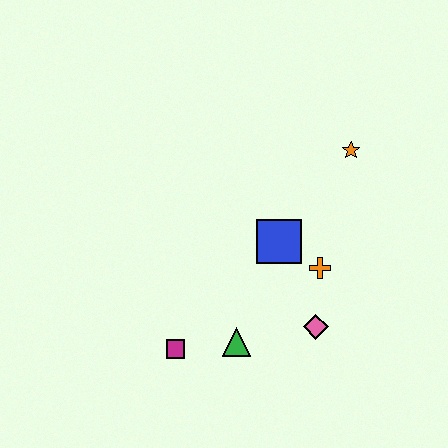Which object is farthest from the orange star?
The magenta square is farthest from the orange star.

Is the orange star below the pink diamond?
No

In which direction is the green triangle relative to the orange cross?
The green triangle is to the left of the orange cross.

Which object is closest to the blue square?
The orange cross is closest to the blue square.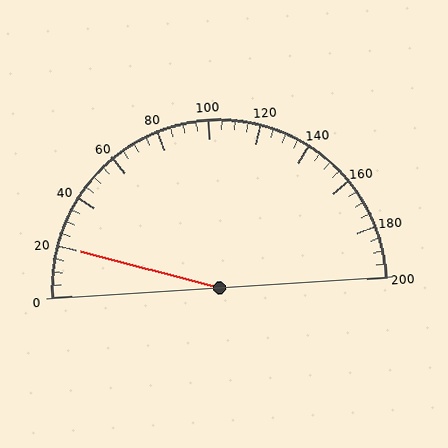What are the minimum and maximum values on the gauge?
The gauge ranges from 0 to 200.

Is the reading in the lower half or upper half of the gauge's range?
The reading is in the lower half of the range (0 to 200).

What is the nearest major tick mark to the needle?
The nearest major tick mark is 20.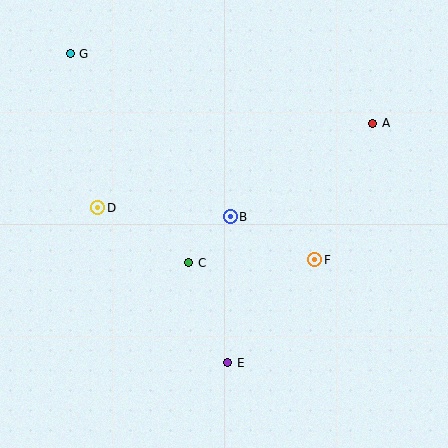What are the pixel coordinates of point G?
Point G is at (70, 54).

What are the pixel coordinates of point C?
Point C is at (189, 263).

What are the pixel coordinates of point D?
Point D is at (98, 208).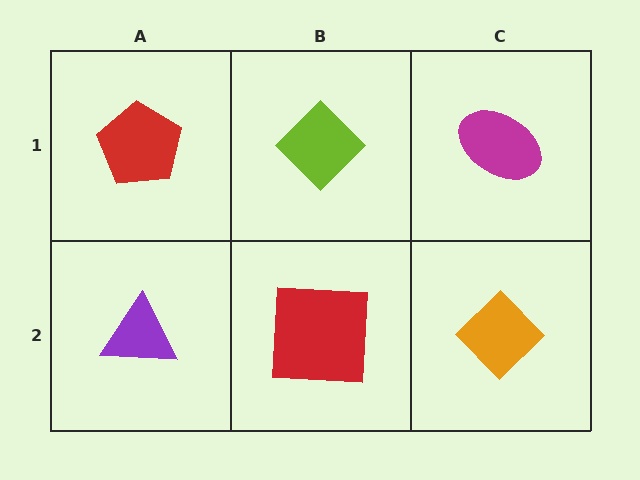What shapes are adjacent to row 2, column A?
A red pentagon (row 1, column A), a red square (row 2, column B).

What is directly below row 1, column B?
A red square.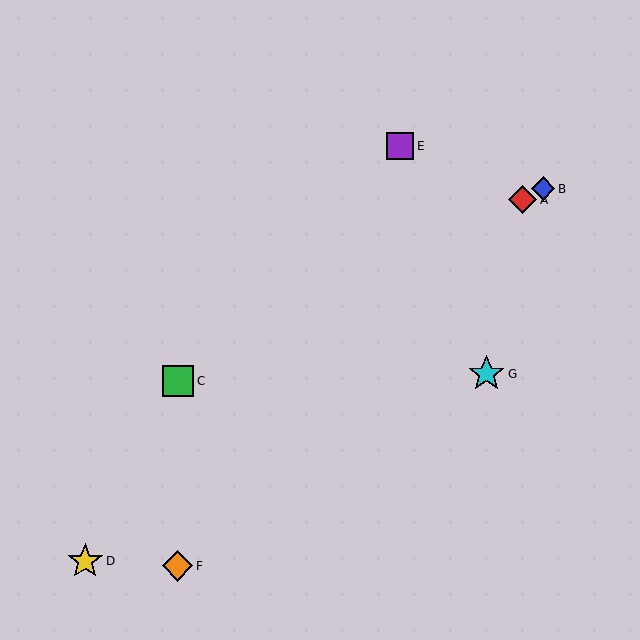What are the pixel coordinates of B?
Object B is at (543, 189).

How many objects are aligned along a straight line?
3 objects (A, B, C) are aligned along a straight line.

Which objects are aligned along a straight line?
Objects A, B, C are aligned along a straight line.